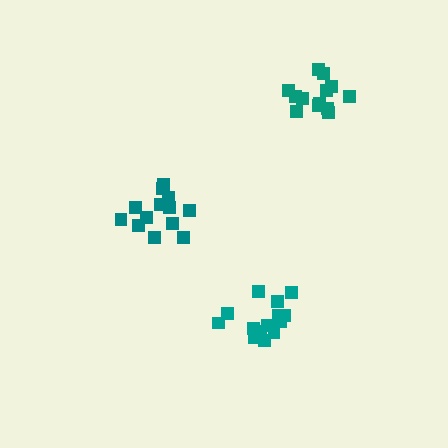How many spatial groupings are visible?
There are 3 spatial groupings.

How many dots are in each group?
Group 1: 13 dots, Group 2: 13 dots, Group 3: 14 dots (40 total).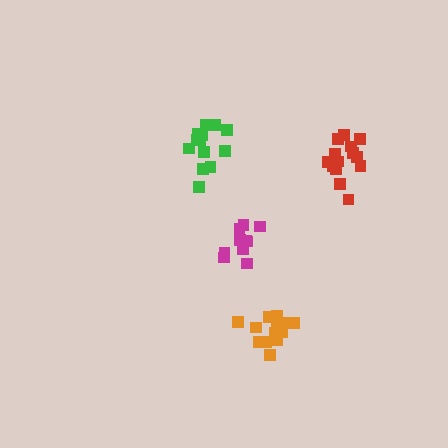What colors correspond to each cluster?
The clusters are colored: green, magenta, orange, red.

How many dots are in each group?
Group 1: 13 dots, Group 2: 10 dots, Group 3: 13 dots, Group 4: 14 dots (50 total).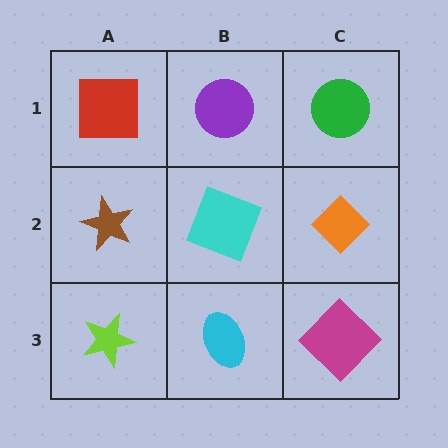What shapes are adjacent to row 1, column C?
An orange diamond (row 2, column C), a purple circle (row 1, column B).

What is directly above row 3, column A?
A brown star.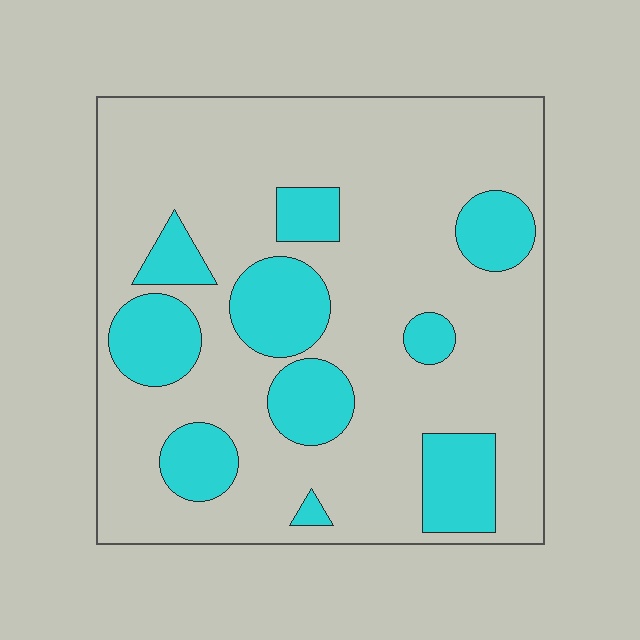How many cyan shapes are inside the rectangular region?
10.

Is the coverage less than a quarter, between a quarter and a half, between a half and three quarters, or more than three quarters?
Less than a quarter.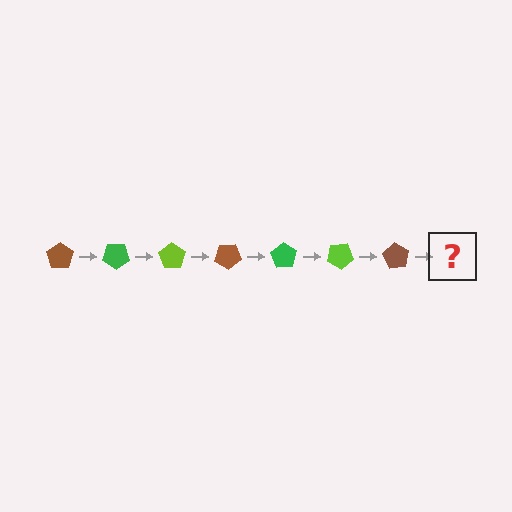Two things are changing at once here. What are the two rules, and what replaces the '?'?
The two rules are that it rotates 35 degrees each step and the color cycles through brown, green, and lime. The '?' should be a green pentagon, rotated 245 degrees from the start.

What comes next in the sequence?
The next element should be a green pentagon, rotated 245 degrees from the start.